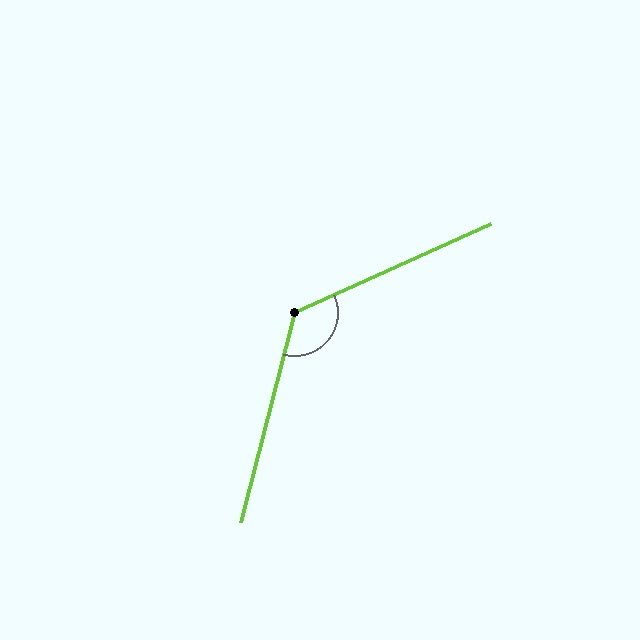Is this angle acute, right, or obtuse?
It is obtuse.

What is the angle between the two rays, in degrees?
Approximately 129 degrees.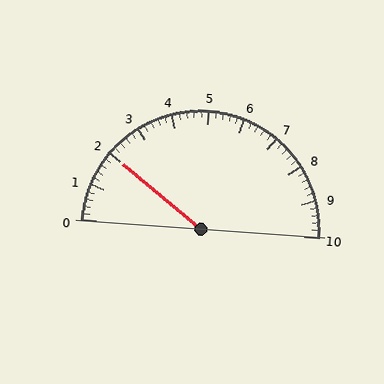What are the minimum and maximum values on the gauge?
The gauge ranges from 0 to 10.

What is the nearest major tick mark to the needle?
The nearest major tick mark is 2.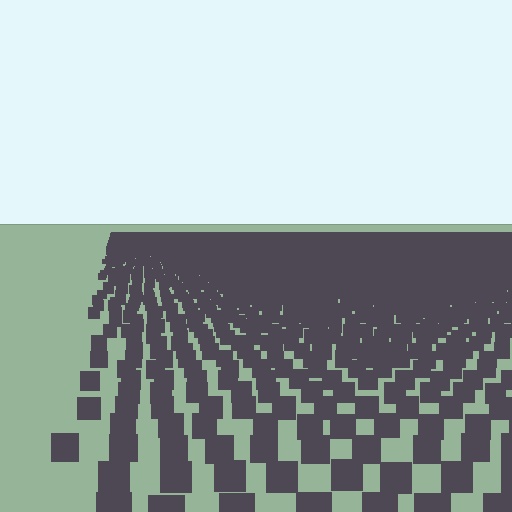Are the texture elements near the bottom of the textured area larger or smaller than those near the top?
Larger. Near the bottom, elements are closer to the viewer and appear at a bigger on-screen size.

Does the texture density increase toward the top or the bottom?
Density increases toward the top.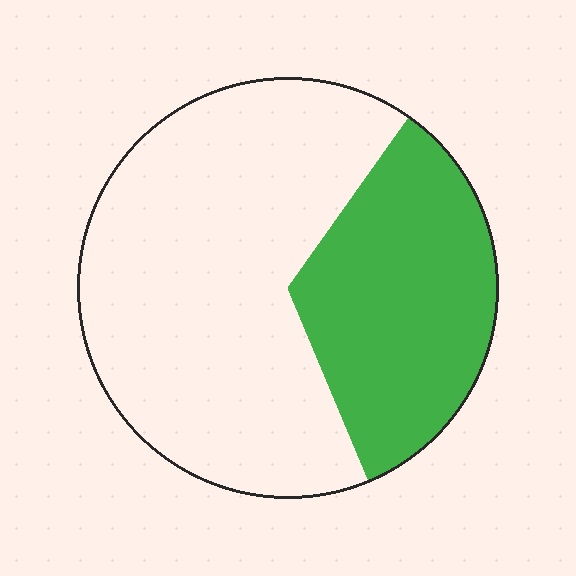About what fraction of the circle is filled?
About one third (1/3).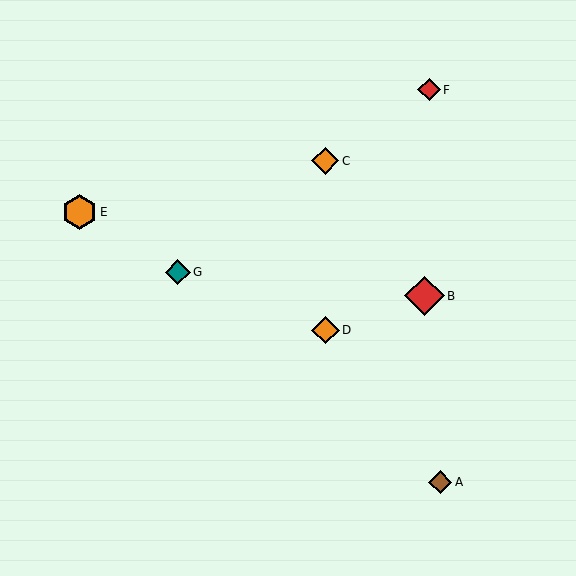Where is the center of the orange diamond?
The center of the orange diamond is at (325, 161).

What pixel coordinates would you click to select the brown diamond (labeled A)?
Click at (440, 482) to select the brown diamond A.